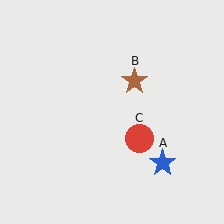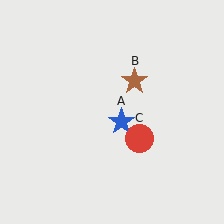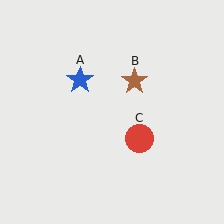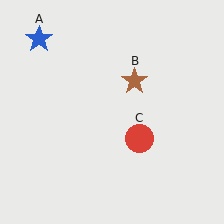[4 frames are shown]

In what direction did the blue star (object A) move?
The blue star (object A) moved up and to the left.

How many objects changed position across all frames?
1 object changed position: blue star (object A).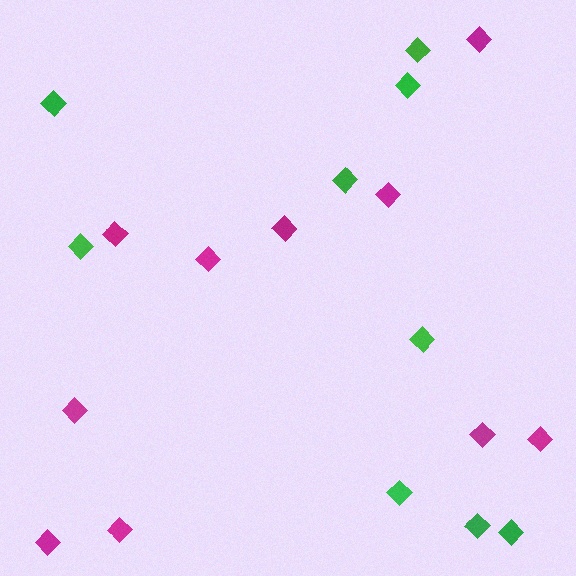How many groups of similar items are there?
There are 2 groups: one group of magenta diamonds (10) and one group of green diamonds (9).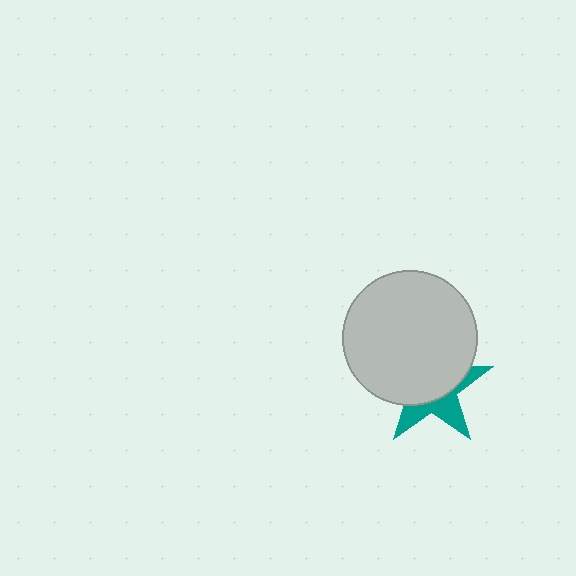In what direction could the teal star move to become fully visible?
The teal star could move down. That would shift it out from behind the light gray circle entirely.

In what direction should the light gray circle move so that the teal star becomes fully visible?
The light gray circle should move up. That is the shortest direction to clear the overlap and leave the teal star fully visible.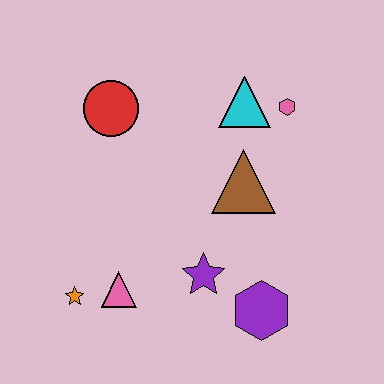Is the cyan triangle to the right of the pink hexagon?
No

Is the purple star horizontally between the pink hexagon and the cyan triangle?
No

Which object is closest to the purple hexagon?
The purple star is closest to the purple hexagon.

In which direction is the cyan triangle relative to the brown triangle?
The cyan triangle is above the brown triangle.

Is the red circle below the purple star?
No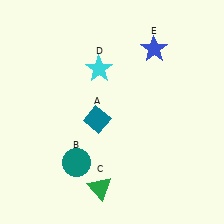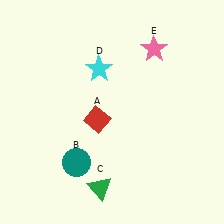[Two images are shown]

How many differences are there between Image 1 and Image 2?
There are 2 differences between the two images.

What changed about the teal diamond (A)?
In Image 1, A is teal. In Image 2, it changed to red.